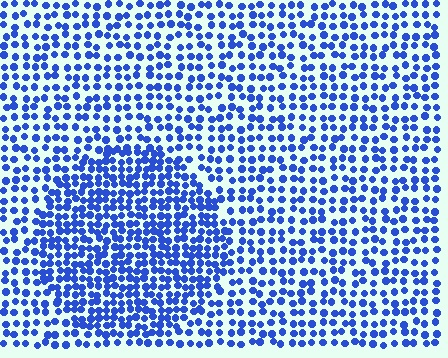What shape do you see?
I see a circle.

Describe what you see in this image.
The image contains small blue elements arranged at two different densities. A circle-shaped region is visible where the elements are more densely packed than the surrounding area.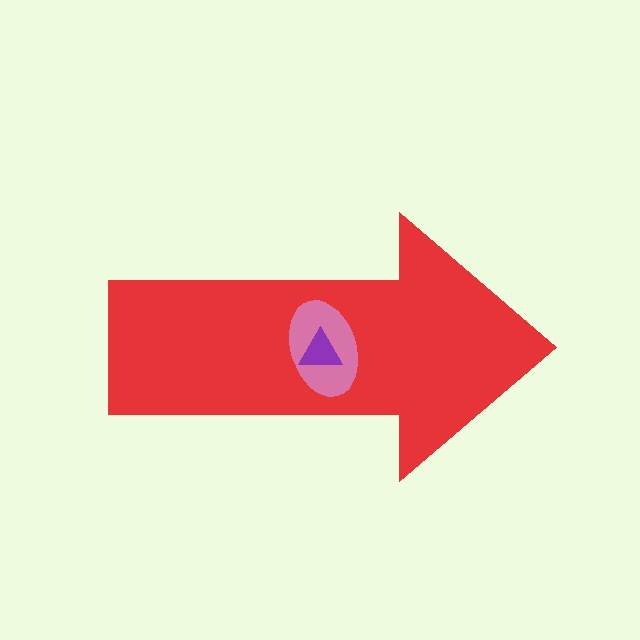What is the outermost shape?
The red arrow.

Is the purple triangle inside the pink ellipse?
Yes.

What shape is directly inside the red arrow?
The pink ellipse.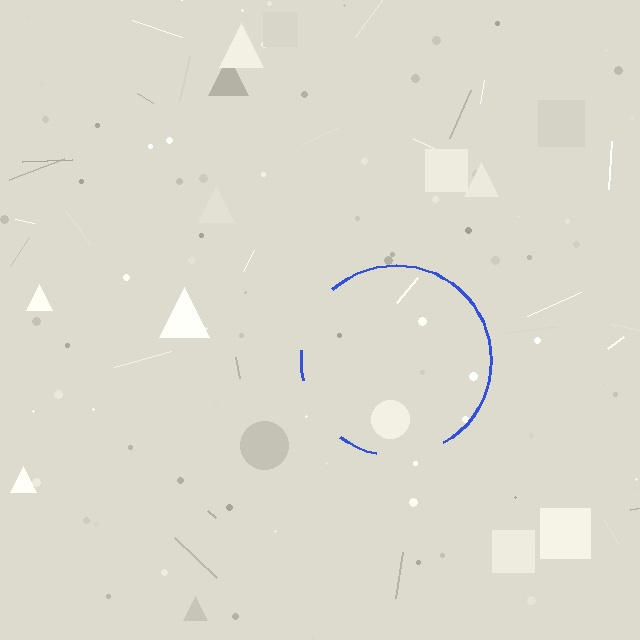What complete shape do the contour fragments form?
The contour fragments form a circle.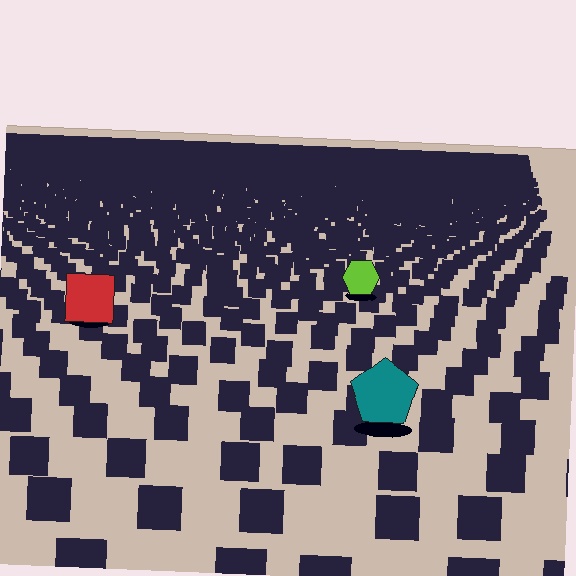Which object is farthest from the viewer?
The lime hexagon is farthest from the viewer. It appears smaller and the ground texture around it is denser.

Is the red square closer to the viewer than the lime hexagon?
Yes. The red square is closer — you can tell from the texture gradient: the ground texture is coarser near it.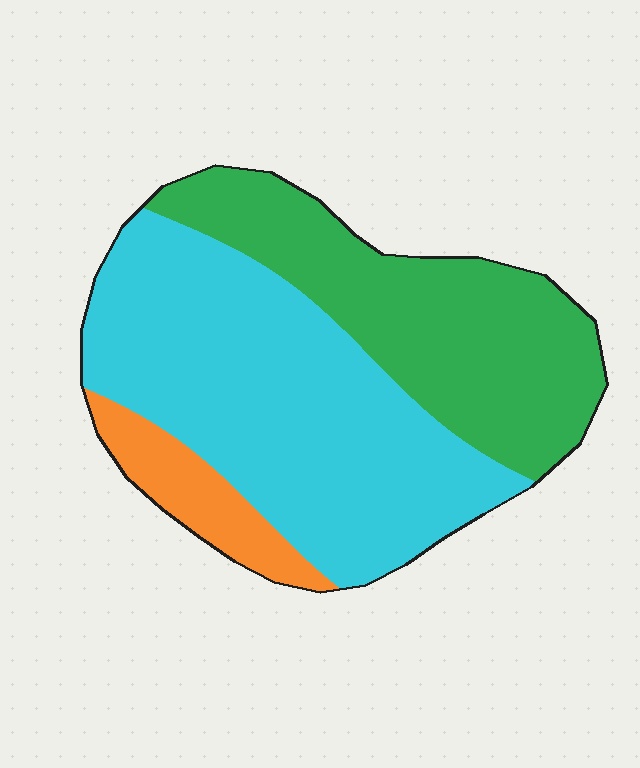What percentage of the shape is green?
Green takes up between a third and a half of the shape.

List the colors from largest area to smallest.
From largest to smallest: cyan, green, orange.